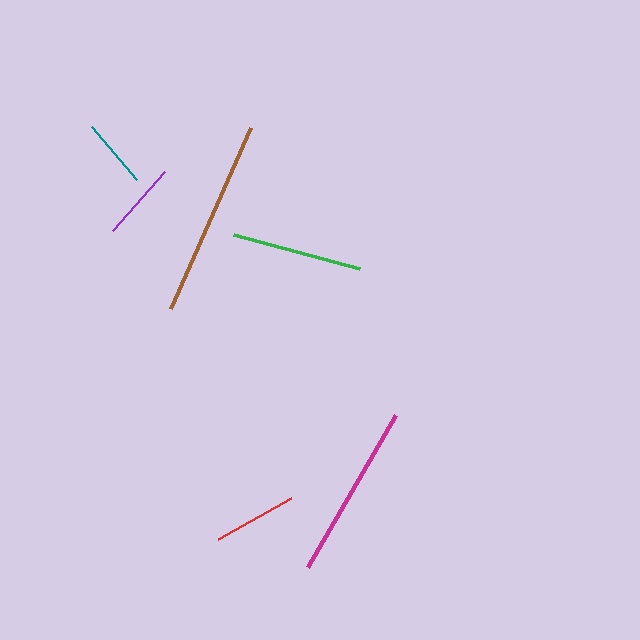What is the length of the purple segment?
The purple segment is approximately 79 pixels long.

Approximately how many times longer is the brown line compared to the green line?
The brown line is approximately 1.5 times the length of the green line.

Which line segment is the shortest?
The teal line is the shortest at approximately 70 pixels.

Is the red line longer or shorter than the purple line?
The red line is longer than the purple line.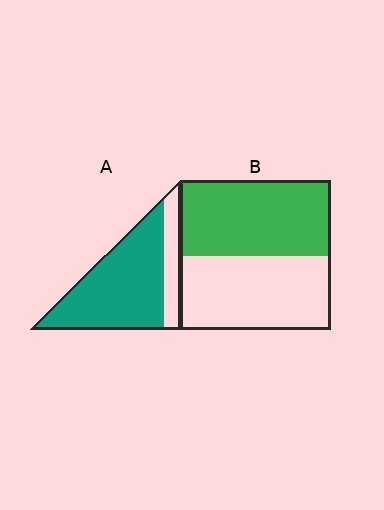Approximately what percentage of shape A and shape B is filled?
A is approximately 80% and B is approximately 50%.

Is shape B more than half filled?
Roughly half.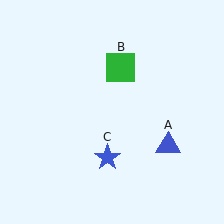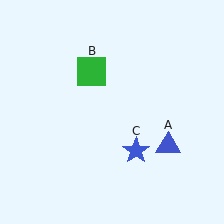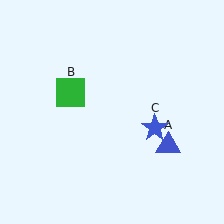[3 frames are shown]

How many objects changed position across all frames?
2 objects changed position: green square (object B), blue star (object C).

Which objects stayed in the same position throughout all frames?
Blue triangle (object A) remained stationary.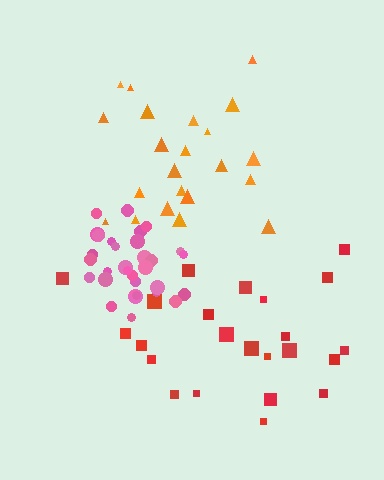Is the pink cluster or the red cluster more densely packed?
Pink.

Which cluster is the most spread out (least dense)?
Orange.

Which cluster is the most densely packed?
Pink.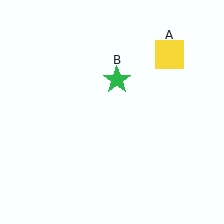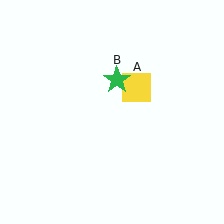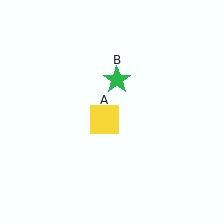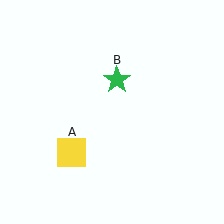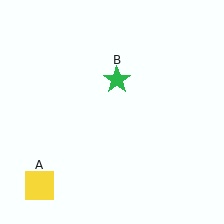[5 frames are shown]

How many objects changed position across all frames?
1 object changed position: yellow square (object A).